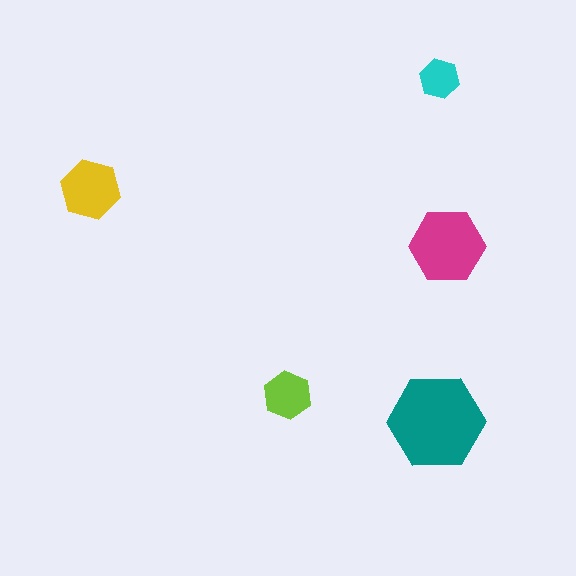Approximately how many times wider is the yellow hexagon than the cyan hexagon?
About 1.5 times wider.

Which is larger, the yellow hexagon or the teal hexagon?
The teal one.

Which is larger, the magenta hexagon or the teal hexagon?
The teal one.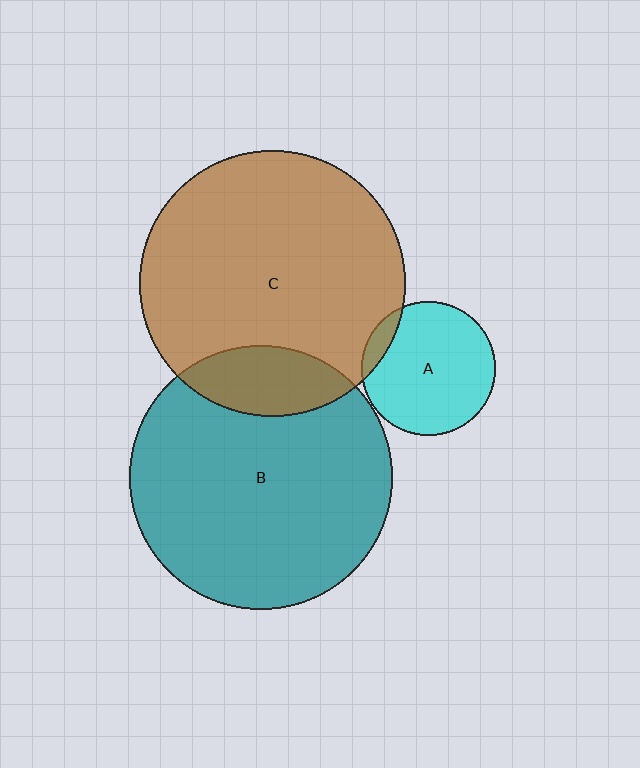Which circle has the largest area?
Circle C (brown).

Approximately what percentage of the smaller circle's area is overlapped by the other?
Approximately 10%.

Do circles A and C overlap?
Yes.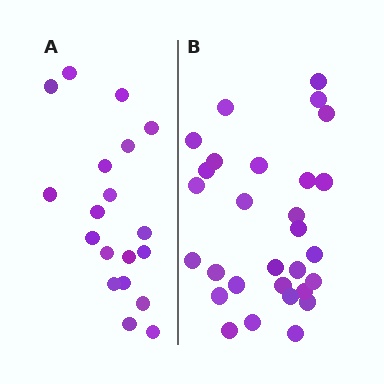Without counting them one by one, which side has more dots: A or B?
Region B (the right region) has more dots.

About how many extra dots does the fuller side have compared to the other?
Region B has roughly 10 or so more dots than region A.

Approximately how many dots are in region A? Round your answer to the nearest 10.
About 20 dots. (The exact count is 19, which rounds to 20.)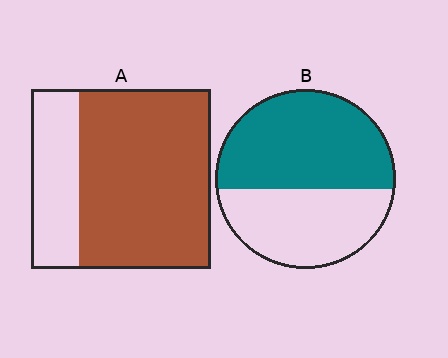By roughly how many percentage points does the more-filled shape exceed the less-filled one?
By roughly 15 percentage points (A over B).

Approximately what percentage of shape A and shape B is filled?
A is approximately 75% and B is approximately 55%.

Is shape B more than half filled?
Yes.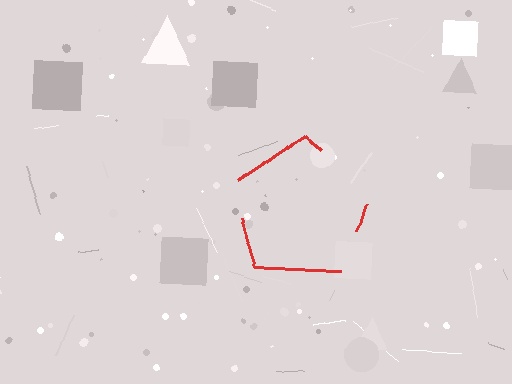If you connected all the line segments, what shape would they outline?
They would outline a pentagon.